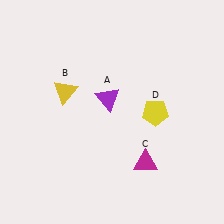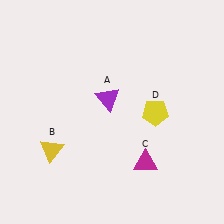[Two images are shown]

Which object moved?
The yellow triangle (B) moved down.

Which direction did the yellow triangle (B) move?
The yellow triangle (B) moved down.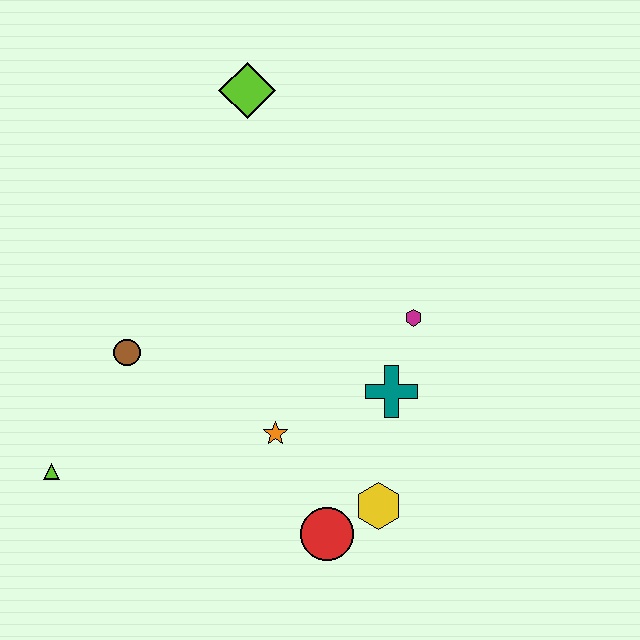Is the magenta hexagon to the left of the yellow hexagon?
No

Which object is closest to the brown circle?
The lime triangle is closest to the brown circle.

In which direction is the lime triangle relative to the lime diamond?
The lime triangle is below the lime diamond.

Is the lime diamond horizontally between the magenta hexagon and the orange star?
No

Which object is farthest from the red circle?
The lime diamond is farthest from the red circle.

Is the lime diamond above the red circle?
Yes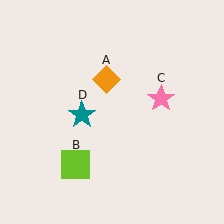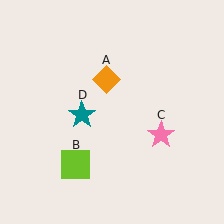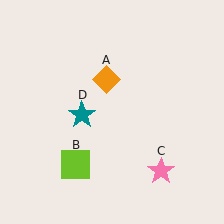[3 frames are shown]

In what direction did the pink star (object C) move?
The pink star (object C) moved down.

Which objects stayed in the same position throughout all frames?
Orange diamond (object A) and lime square (object B) and teal star (object D) remained stationary.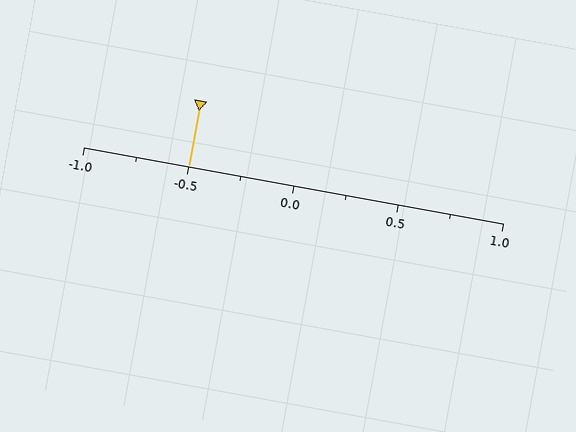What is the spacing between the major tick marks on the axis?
The major ticks are spaced 0.5 apart.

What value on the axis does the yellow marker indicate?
The marker indicates approximately -0.5.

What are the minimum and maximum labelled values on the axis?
The axis runs from -1.0 to 1.0.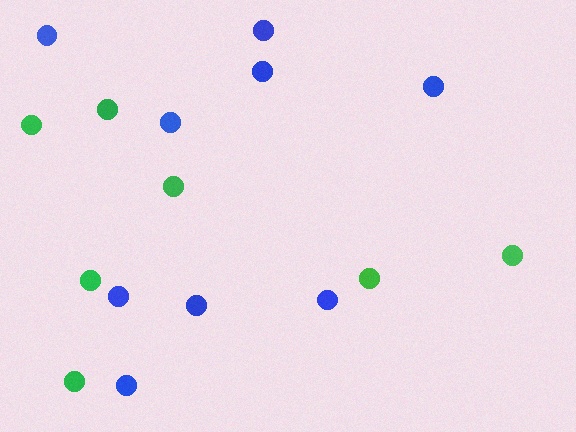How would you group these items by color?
There are 2 groups: one group of blue circles (9) and one group of green circles (7).